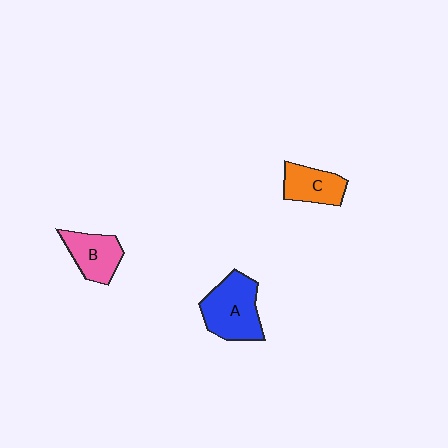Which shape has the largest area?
Shape A (blue).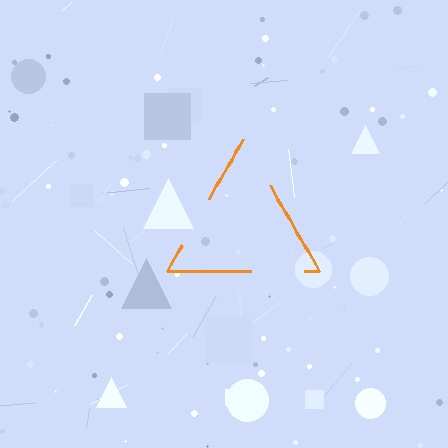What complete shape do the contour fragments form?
The contour fragments form a triangle.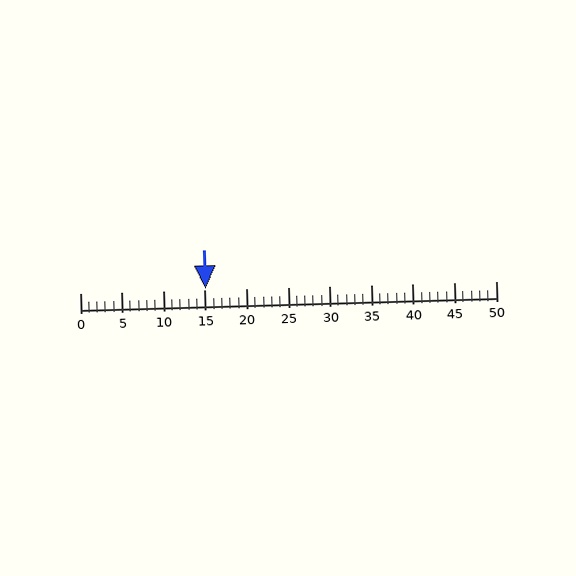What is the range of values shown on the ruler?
The ruler shows values from 0 to 50.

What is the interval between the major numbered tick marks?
The major tick marks are spaced 5 units apart.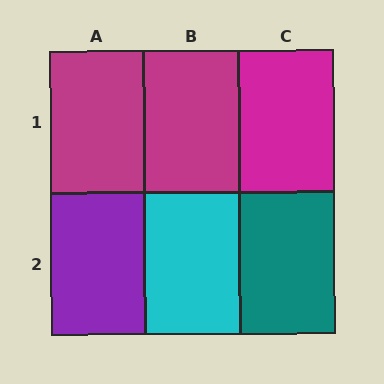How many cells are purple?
1 cell is purple.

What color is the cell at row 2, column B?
Cyan.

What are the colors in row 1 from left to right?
Magenta, magenta, magenta.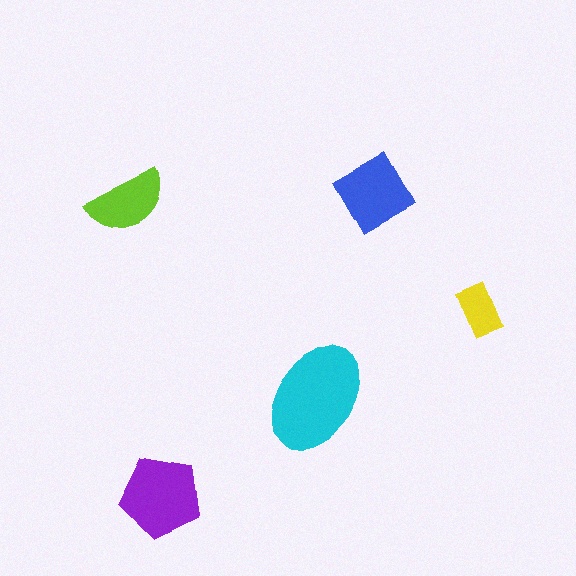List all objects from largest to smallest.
The cyan ellipse, the purple pentagon, the blue diamond, the lime semicircle, the yellow rectangle.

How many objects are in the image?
There are 5 objects in the image.